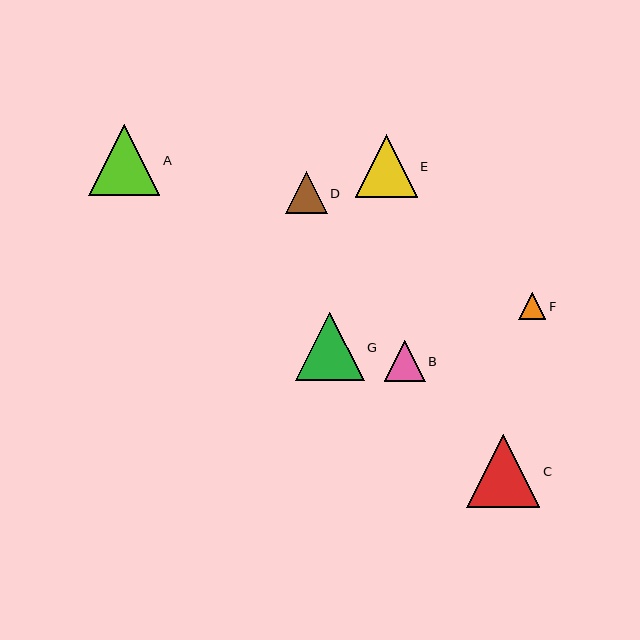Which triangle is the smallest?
Triangle F is the smallest with a size of approximately 27 pixels.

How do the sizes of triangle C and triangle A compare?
Triangle C and triangle A are approximately the same size.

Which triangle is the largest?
Triangle C is the largest with a size of approximately 73 pixels.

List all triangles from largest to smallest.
From largest to smallest: C, A, G, E, D, B, F.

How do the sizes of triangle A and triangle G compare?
Triangle A and triangle G are approximately the same size.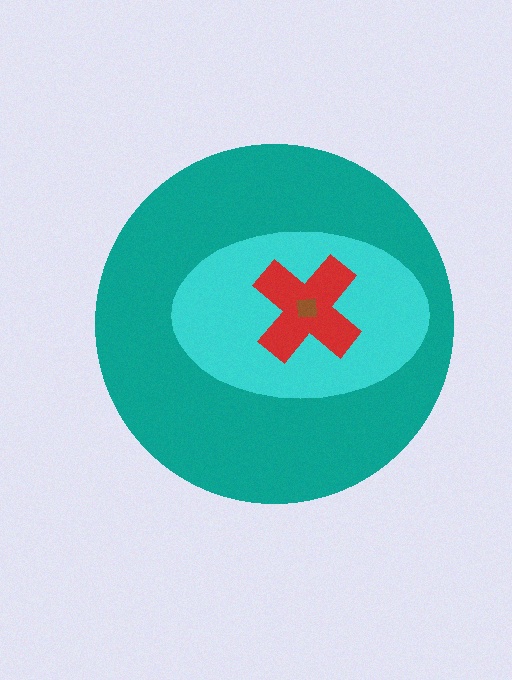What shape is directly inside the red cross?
The brown square.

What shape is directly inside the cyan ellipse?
The red cross.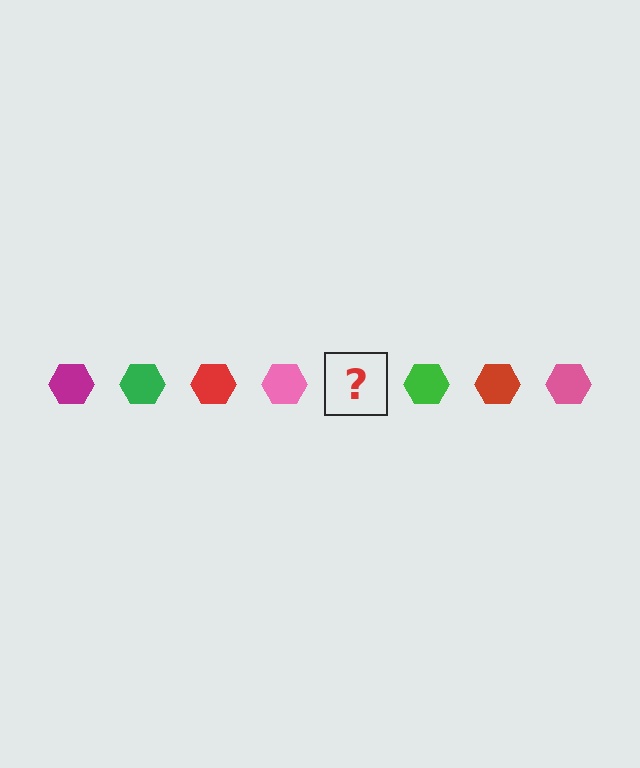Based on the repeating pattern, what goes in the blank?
The blank should be a magenta hexagon.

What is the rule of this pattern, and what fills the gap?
The rule is that the pattern cycles through magenta, green, red, pink hexagons. The gap should be filled with a magenta hexagon.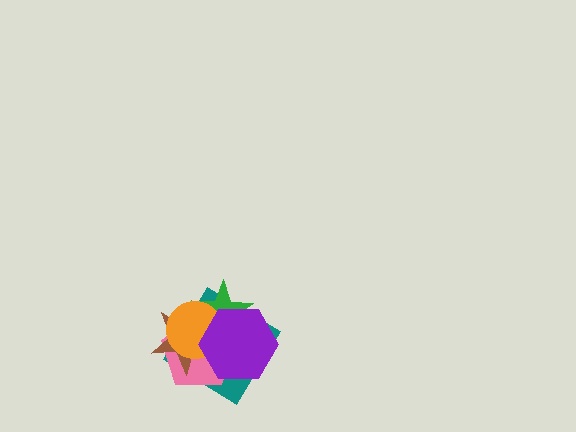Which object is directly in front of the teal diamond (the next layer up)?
The pink pentagon is directly in front of the teal diamond.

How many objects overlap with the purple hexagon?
5 objects overlap with the purple hexagon.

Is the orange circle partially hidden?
Yes, it is partially covered by another shape.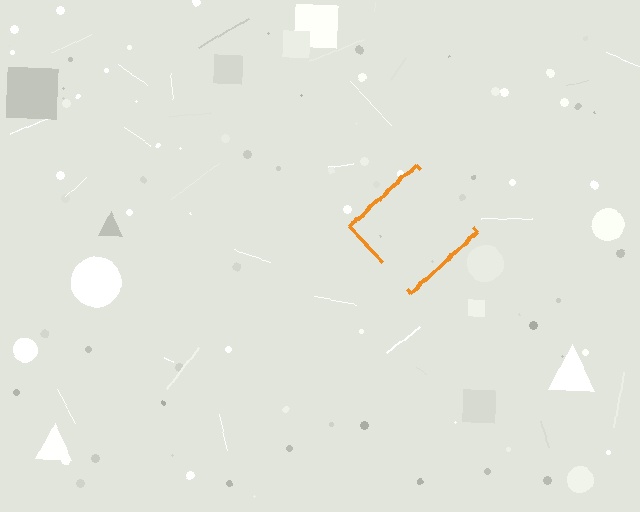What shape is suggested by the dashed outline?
The dashed outline suggests a diamond.